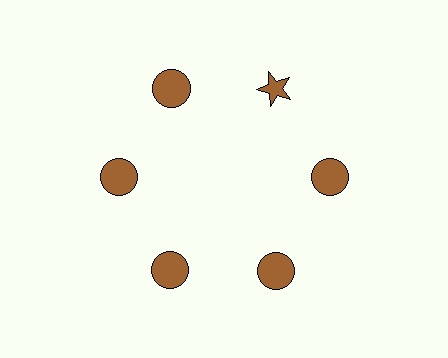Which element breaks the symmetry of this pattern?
The brown star at roughly the 1 o'clock position breaks the symmetry. All other shapes are brown circles.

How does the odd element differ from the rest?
It has a different shape: star instead of circle.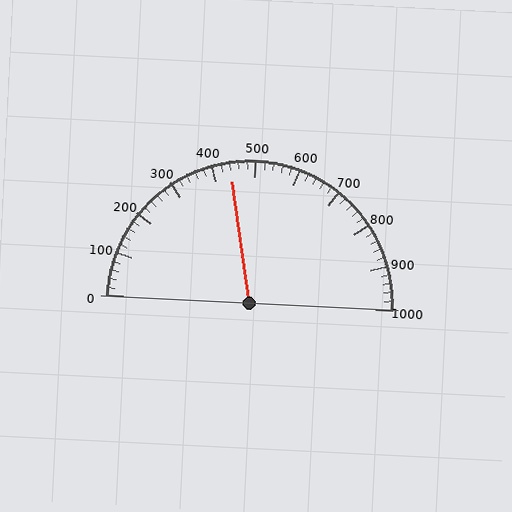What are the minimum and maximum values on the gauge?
The gauge ranges from 0 to 1000.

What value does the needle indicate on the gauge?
The needle indicates approximately 440.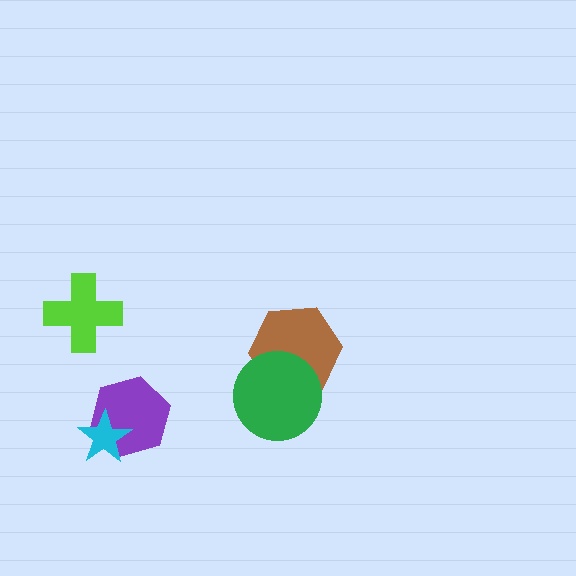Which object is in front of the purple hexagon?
The cyan star is in front of the purple hexagon.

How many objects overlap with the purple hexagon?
1 object overlaps with the purple hexagon.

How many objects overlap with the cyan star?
1 object overlaps with the cyan star.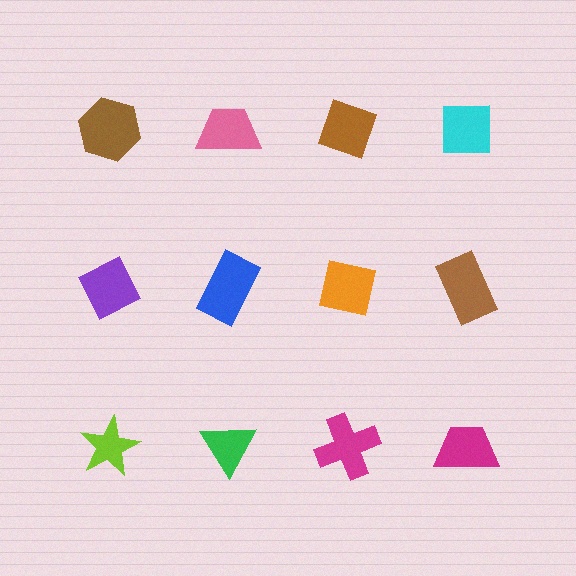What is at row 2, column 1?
A purple diamond.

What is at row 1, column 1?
A brown hexagon.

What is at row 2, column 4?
A brown rectangle.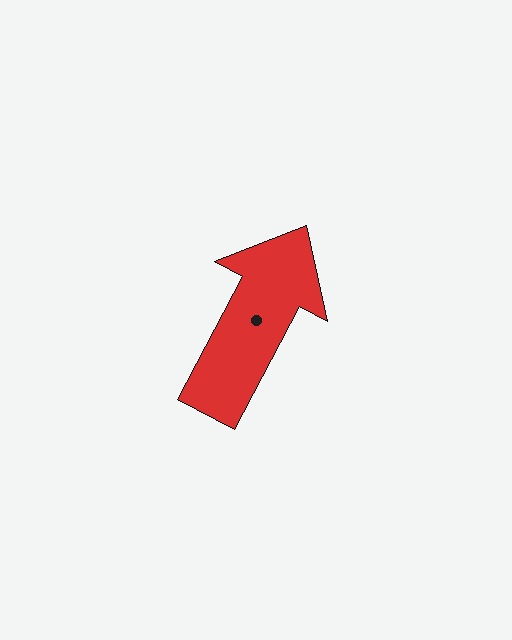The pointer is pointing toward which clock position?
Roughly 1 o'clock.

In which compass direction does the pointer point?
Northeast.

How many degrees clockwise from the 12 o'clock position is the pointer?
Approximately 28 degrees.